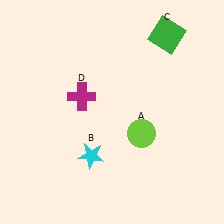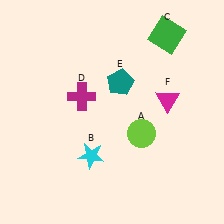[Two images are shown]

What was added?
A teal pentagon (E), a magenta triangle (F) were added in Image 2.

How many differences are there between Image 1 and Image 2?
There are 2 differences between the two images.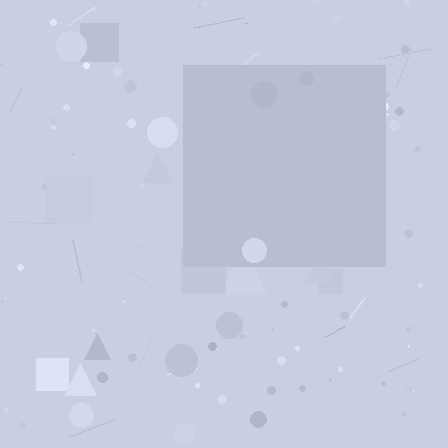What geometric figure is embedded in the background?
A square is embedded in the background.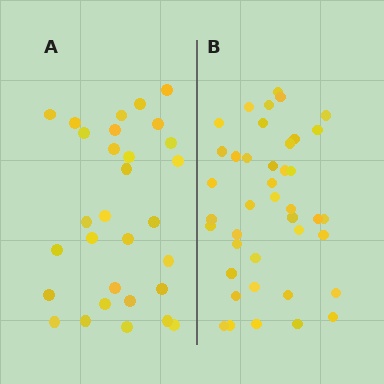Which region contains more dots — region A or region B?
Region B (the right region) has more dots.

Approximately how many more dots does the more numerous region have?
Region B has roughly 12 or so more dots than region A.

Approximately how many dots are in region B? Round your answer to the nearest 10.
About 40 dots. (The exact count is 41, which rounds to 40.)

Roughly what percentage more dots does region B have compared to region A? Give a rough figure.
About 35% more.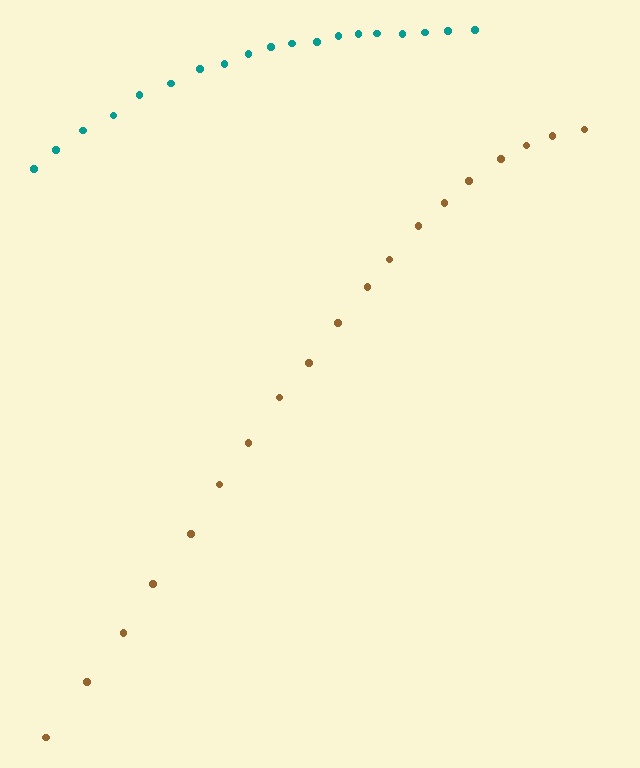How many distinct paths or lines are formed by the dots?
There are 2 distinct paths.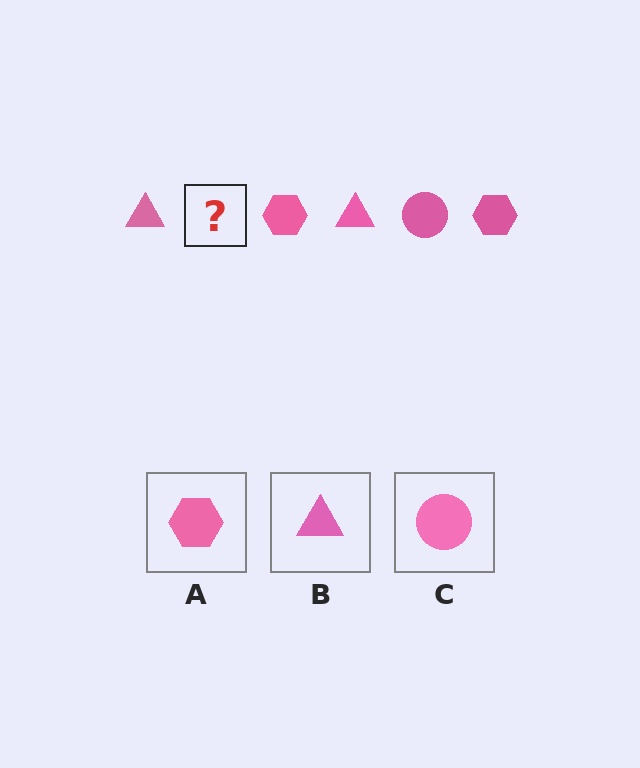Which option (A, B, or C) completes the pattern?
C.